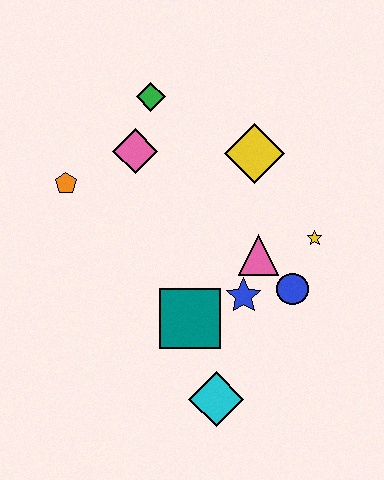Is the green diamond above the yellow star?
Yes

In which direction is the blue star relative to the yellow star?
The blue star is to the left of the yellow star.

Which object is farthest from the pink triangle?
The orange pentagon is farthest from the pink triangle.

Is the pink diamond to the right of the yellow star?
No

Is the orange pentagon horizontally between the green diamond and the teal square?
No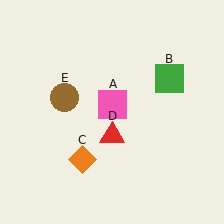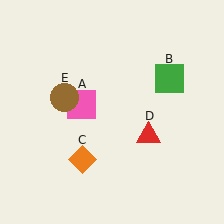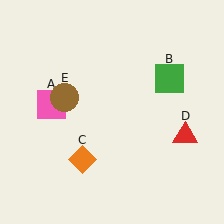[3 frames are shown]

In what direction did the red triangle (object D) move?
The red triangle (object D) moved right.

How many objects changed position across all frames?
2 objects changed position: pink square (object A), red triangle (object D).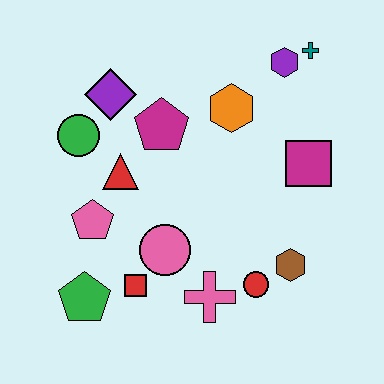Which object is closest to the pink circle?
The red square is closest to the pink circle.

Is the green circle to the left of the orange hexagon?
Yes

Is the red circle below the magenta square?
Yes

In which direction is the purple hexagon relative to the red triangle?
The purple hexagon is to the right of the red triangle.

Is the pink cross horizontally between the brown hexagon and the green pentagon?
Yes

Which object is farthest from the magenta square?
The green pentagon is farthest from the magenta square.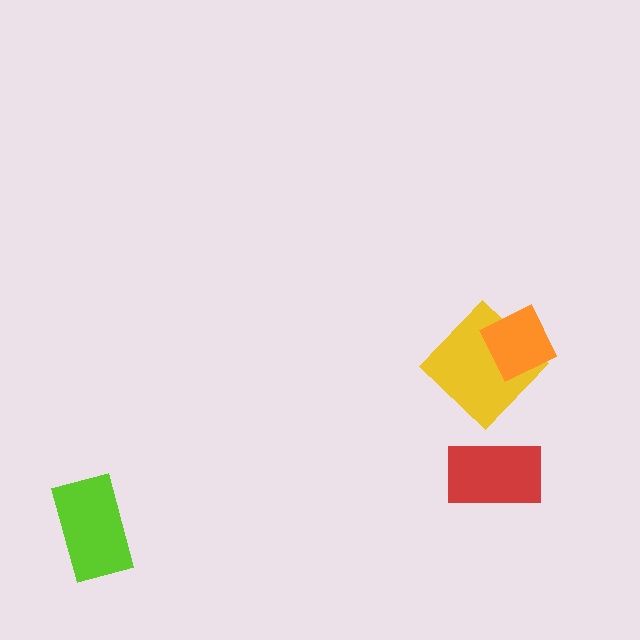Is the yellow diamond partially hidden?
Yes, it is partially covered by another shape.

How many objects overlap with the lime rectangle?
0 objects overlap with the lime rectangle.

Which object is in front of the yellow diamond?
The orange diamond is in front of the yellow diamond.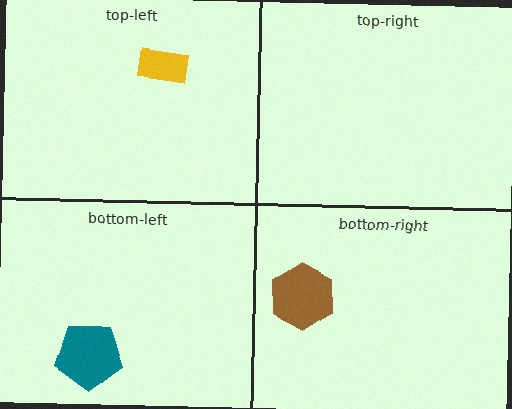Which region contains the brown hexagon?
The bottom-right region.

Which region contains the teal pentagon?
The bottom-left region.